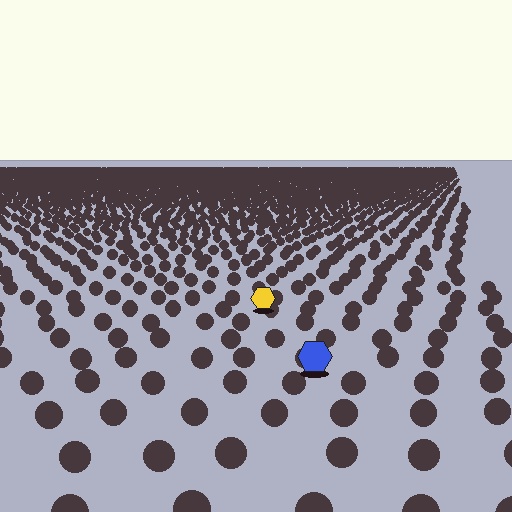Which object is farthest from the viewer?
The yellow hexagon is farthest from the viewer. It appears smaller and the ground texture around it is denser.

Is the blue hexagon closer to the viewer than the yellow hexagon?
Yes. The blue hexagon is closer — you can tell from the texture gradient: the ground texture is coarser near it.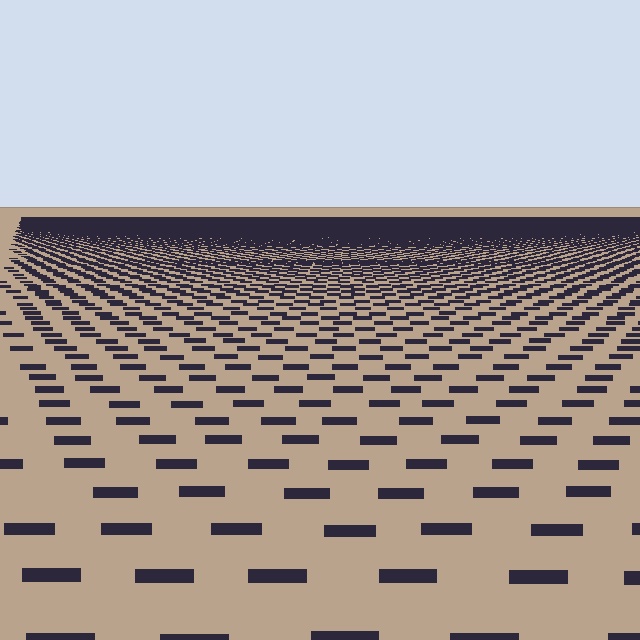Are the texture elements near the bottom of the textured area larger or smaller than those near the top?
Larger. Near the bottom, elements are closer to the viewer and appear at a bigger on-screen size.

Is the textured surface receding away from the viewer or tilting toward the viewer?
The surface is receding away from the viewer. Texture elements get smaller and denser toward the top.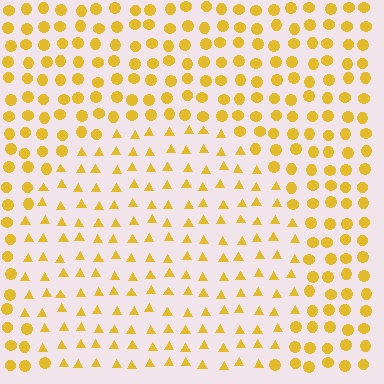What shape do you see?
I see a circle.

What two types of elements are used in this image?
The image uses triangles inside the circle region and circles outside it.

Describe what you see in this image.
The image is filled with small yellow elements arranged in a uniform grid. A circle-shaped region contains triangles, while the surrounding area contains circles. The boundary is defined purely by the change in element shape.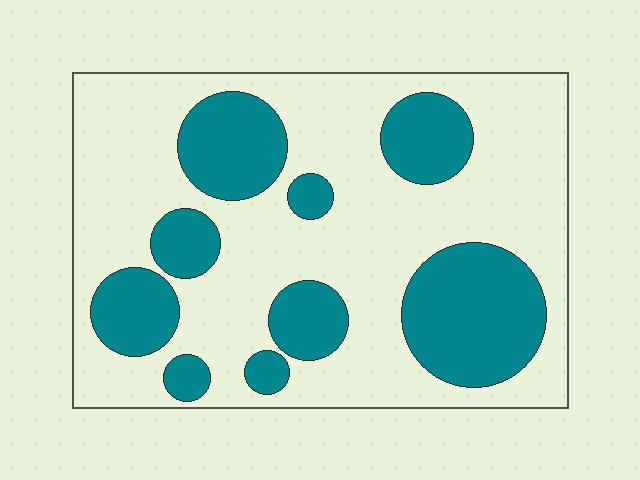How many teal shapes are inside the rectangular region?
9.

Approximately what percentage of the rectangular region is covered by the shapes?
Approximately 30%.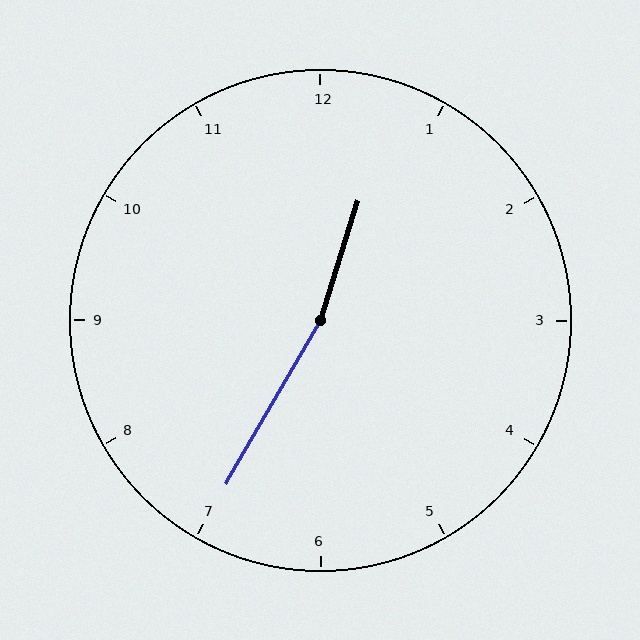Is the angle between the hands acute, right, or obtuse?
It is obtuse.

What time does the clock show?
12:35.